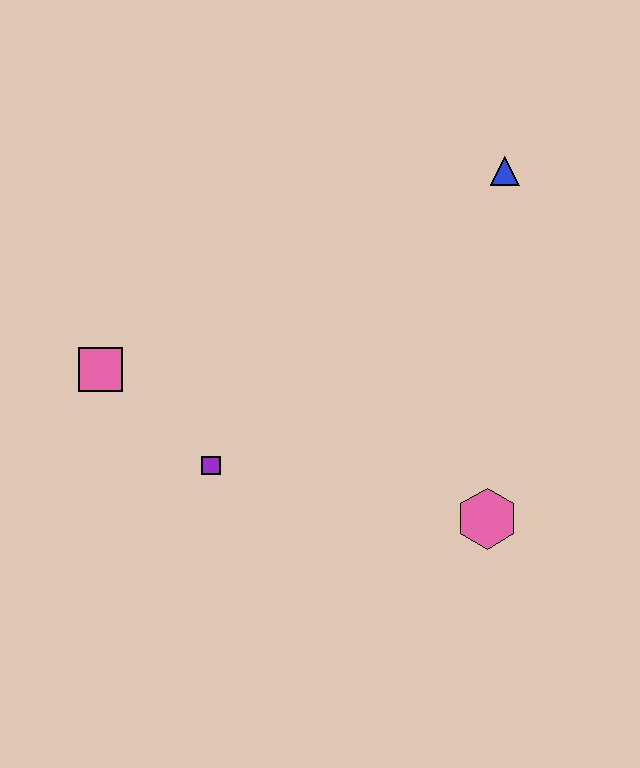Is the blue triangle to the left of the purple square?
No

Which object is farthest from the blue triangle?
The pink square is farthest from the blue triangle.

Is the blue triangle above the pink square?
Yes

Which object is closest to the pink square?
The purple square is closest to the pink square.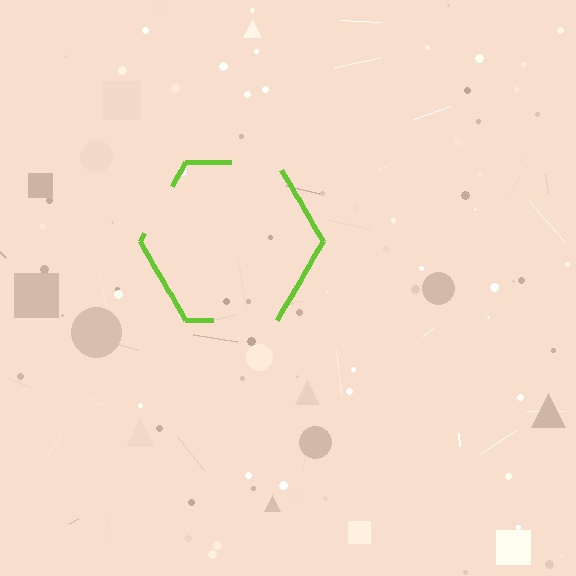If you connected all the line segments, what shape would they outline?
They would outline a hexagon.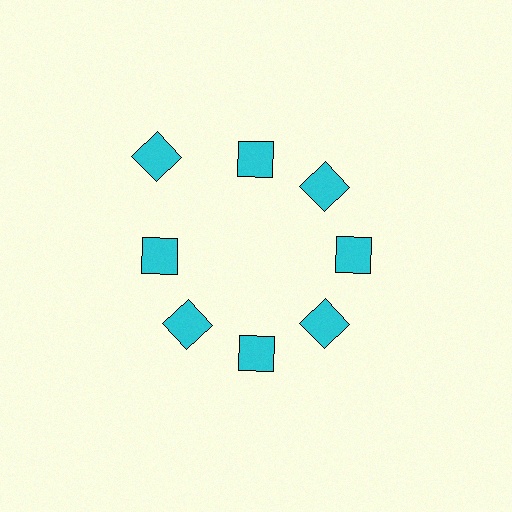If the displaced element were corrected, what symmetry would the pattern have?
It would have 8-fold rotational symmetry — the pattern would map onto itself every 45 degrees.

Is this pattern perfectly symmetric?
No. The 8 cyan squares are arranged in a ring, but one element near the 10 o'clock position is pushed outward from the center, breaking the 8-fold rotational symmetry.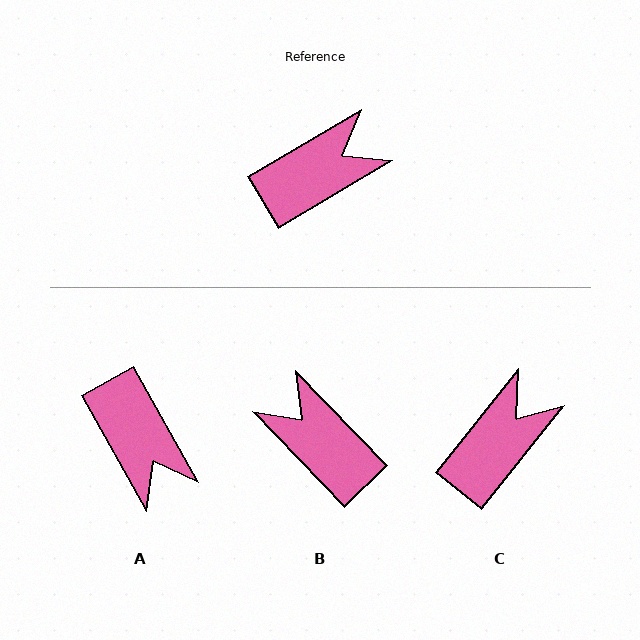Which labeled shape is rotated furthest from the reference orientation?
B, about 103 degrees away.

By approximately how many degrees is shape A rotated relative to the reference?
Approximately 91 degrees clockwise.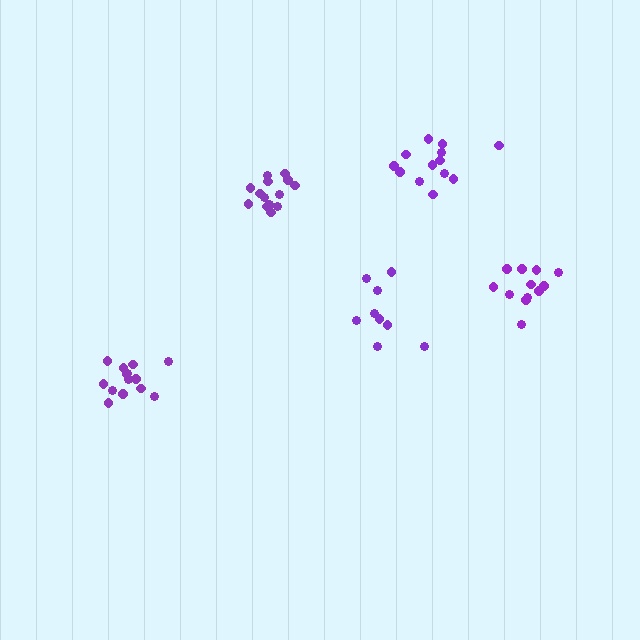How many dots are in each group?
Group 1: 14 dots, Group 2: 14 dots, Group 3: 9 dots, Group 4: 13 dots, Group 5: 12 dots (62 total).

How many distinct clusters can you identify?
There are 5 distinct clusters.